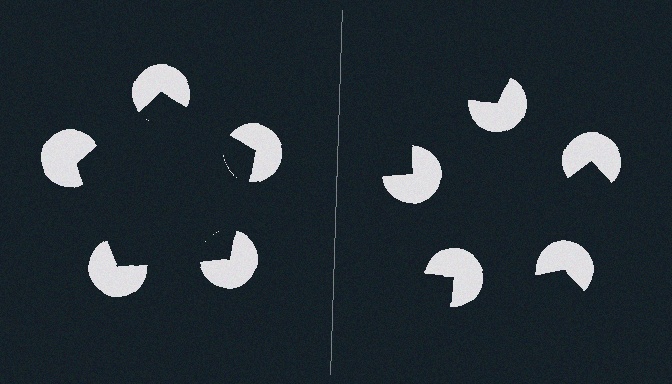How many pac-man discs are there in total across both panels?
10 — 5 on each side.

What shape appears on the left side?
An illusory pentagon.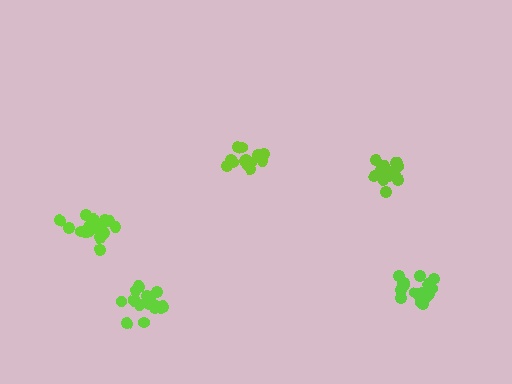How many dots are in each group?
Group 1: 19 dots, Group 2: 20 dots, Group 3: 15 dots, Group 4: 20 dots, Group 5: 15 dots (89 total).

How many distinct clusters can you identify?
There are 5 distinct clusters.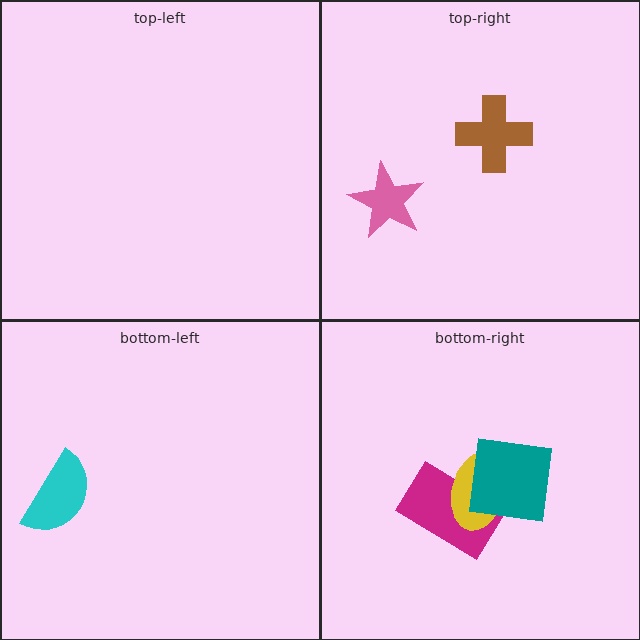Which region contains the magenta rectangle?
The bottom-right region.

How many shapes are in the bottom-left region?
1.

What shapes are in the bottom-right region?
The magenta rectangle, the yellow ellipse, the teal square.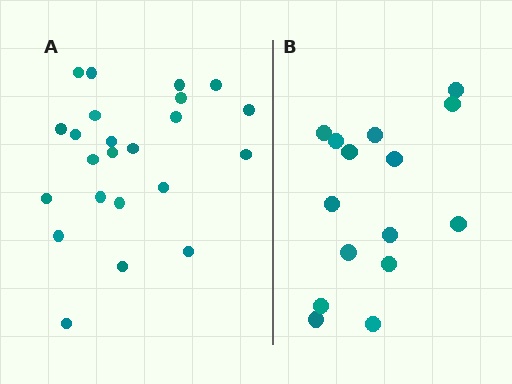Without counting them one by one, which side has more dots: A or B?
Region A (the left region) has more dots.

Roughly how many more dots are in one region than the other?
Region A has roughly 8 or so more dots than region B.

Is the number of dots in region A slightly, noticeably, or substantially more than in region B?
Region A has substantially more. The ratio is roughly 1.5 to 1.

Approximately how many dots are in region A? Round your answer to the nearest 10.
About 20 dots. (The exact count is 23, which rounds to 20.)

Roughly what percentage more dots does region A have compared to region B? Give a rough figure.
About 55% more.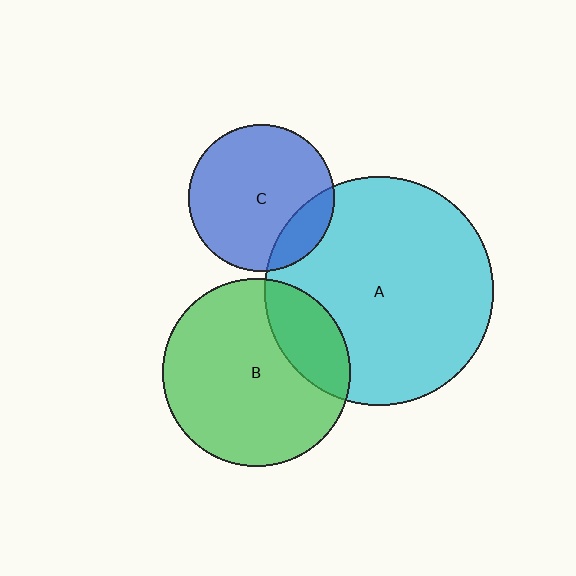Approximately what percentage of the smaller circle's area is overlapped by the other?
Approximately 20%.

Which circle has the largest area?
Circle A (cyan).